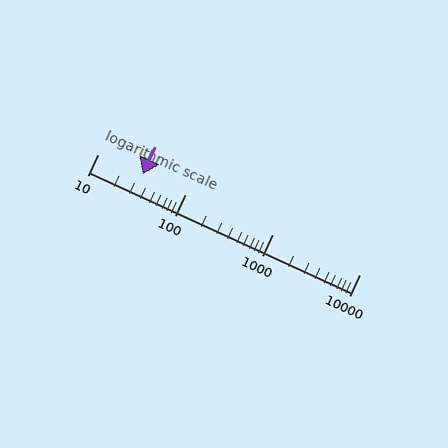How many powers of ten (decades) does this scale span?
The scale spans 3 decades, from 10 to 10000.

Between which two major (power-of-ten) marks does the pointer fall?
The pointer is between 10 and 100.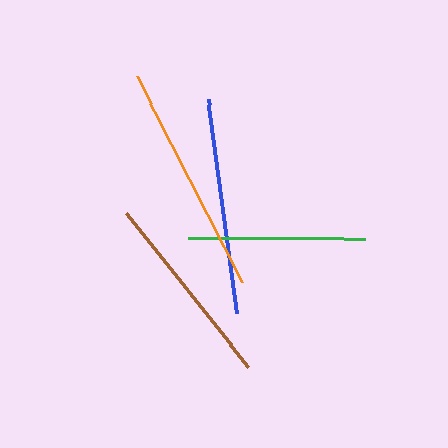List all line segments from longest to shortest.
From longest to shortest: orange, blue, brown, green.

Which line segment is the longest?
The orange line is the longest at approximately 232 pixels.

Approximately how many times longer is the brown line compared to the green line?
The brown line is approximately 1.1 times the length of the green line.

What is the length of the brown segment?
The brown segment is approximately 196 pixels long.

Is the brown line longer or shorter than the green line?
The brown line is longer than the green line.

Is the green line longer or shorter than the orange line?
The orange line is longer than the green line.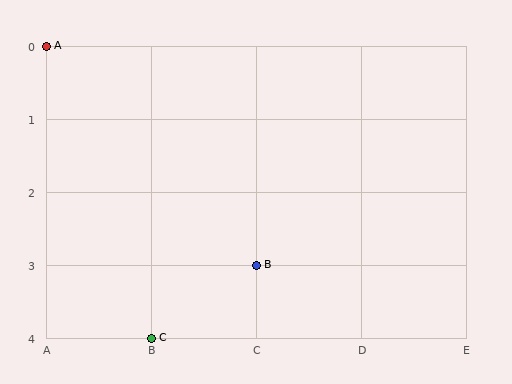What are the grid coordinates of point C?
Point C is at grid coordinates (B, 4).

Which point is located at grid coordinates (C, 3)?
Point B is at (C, 3).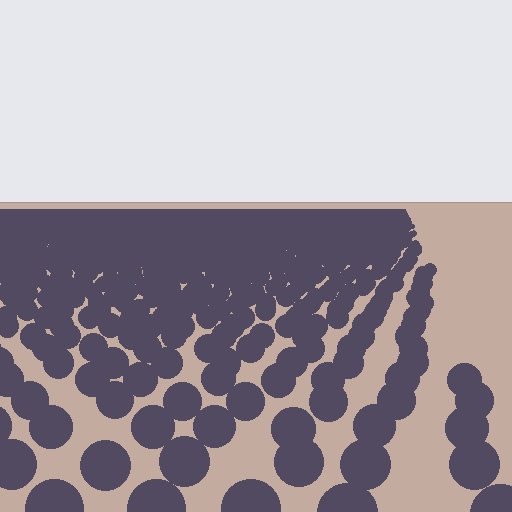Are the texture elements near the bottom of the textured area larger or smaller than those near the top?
Larger. Near the bottom, elements are closer to the viewer and appear at a bigger on-screen size.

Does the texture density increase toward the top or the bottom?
Density increases toward the top.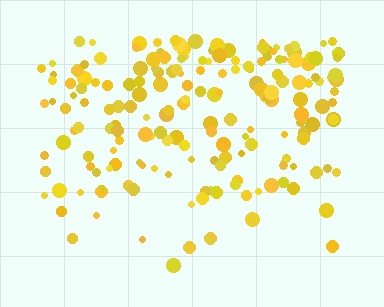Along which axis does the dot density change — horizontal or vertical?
Vertical.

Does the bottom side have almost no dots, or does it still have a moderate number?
Still a moderate number, just noticeably fewer than the top.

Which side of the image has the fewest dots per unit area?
The bottom.